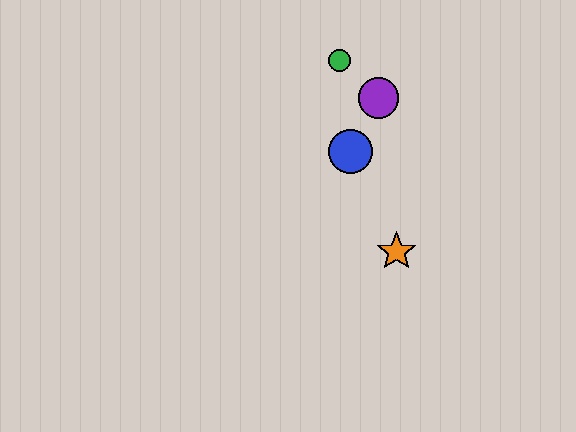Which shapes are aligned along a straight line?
The red star, the blue circle, the yellow circle, the purple circle are aligned along a straight line.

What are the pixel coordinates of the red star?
The red star is at (350, 152).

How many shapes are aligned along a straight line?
4 shapes (the red star, the blue circle, the yellow circle, the purple circle) are aligned along a straight line.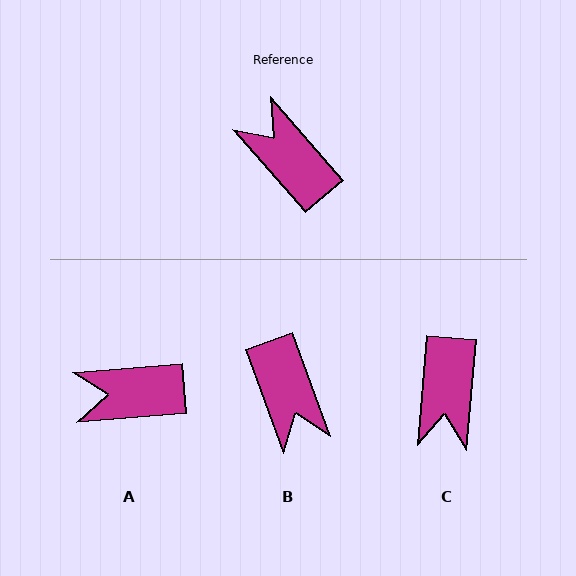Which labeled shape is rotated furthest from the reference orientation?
B, about 159 degrees away.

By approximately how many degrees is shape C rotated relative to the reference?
Approximately 134 degrees counter-clockwise.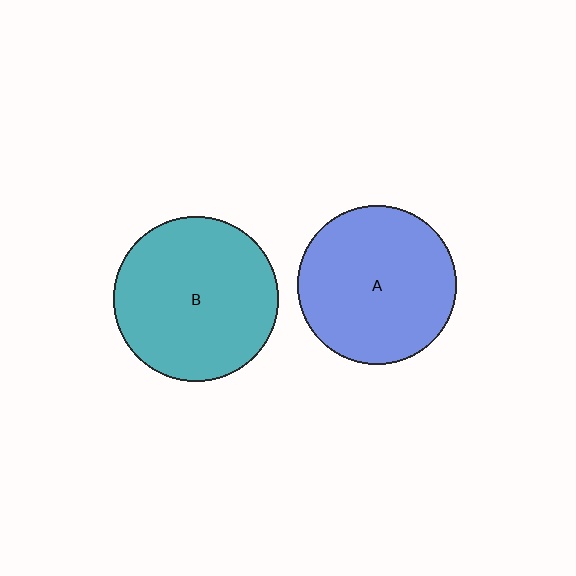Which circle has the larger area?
Circle B (teal).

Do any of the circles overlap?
No, none of the circles overlap.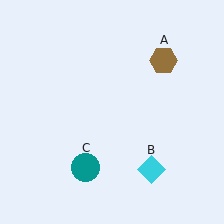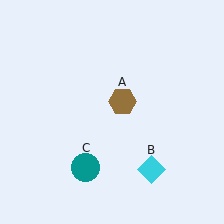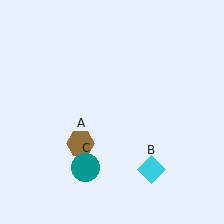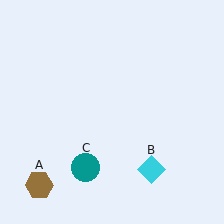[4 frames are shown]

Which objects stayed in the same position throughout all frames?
Cyan diamond (object B) and teal circle (object C) remained stationary.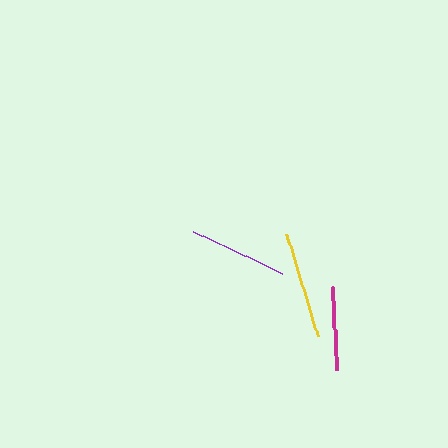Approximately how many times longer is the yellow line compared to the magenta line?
The yellow line is approximately 1.3 times the length of the magenta line.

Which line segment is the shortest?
The magenta line is the shortest at approximately 84 pixels.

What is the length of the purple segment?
The purple segment is approximately 99 pixels long.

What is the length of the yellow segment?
The yellow segment is approximately 108 pixels long.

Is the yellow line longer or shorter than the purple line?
The yellow line is longer than the purple line.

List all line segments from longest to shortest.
From longest to shortest: yellow, purple, magenta.